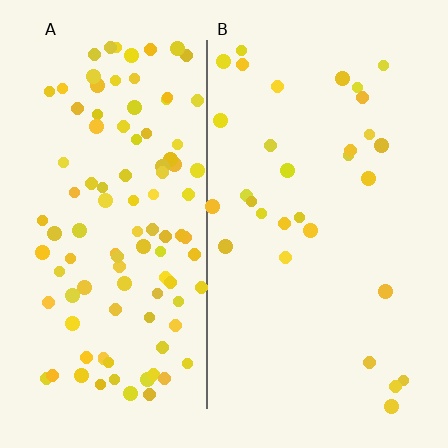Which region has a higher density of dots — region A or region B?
A (the left).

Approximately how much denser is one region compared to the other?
Approximately 3.4× — region A over region B.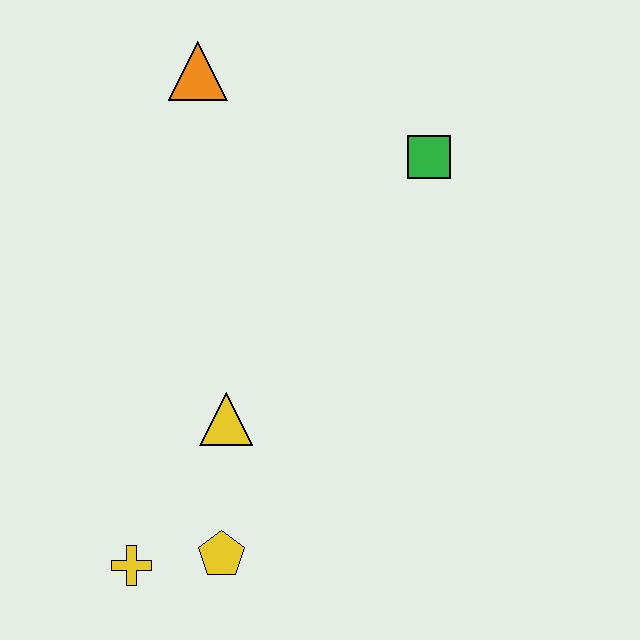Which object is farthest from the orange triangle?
The yellow cross is farthest from the orange triangle.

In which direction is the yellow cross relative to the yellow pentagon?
The yellow cross is to the left of the yellow pentagon.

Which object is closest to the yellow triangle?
The yellow pentagon is closest to the yellow triangle.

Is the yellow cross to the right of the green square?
No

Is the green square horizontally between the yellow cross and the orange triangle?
No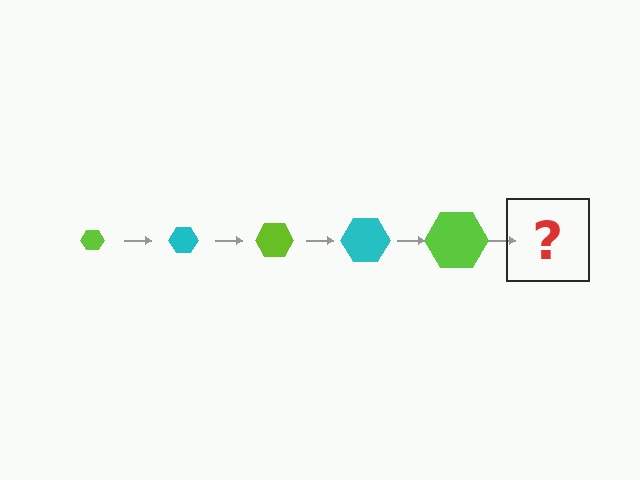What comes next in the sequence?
The next element should be a cyan hexagon, larger than the previous one.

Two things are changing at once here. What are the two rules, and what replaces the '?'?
The two rules are that the hexagon grows larger each step and the color cycles through lime and cyan. The '?' should be a cyan hexagon, larger than the previous one.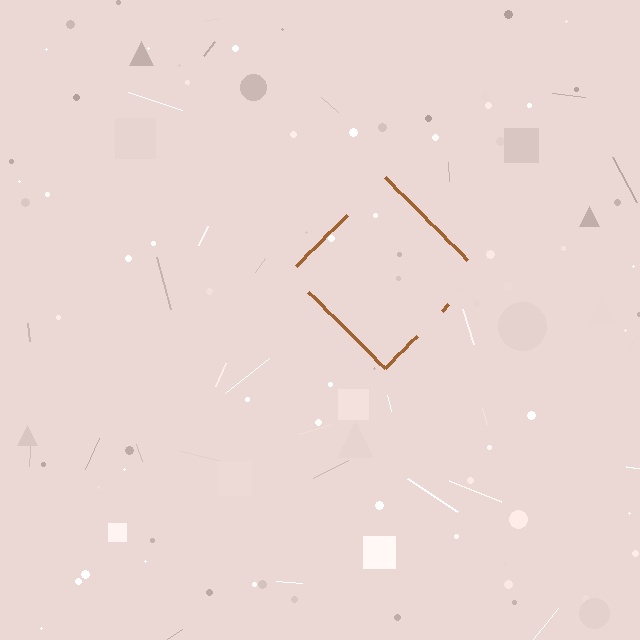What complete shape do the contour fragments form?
The contour fragments form a diamond.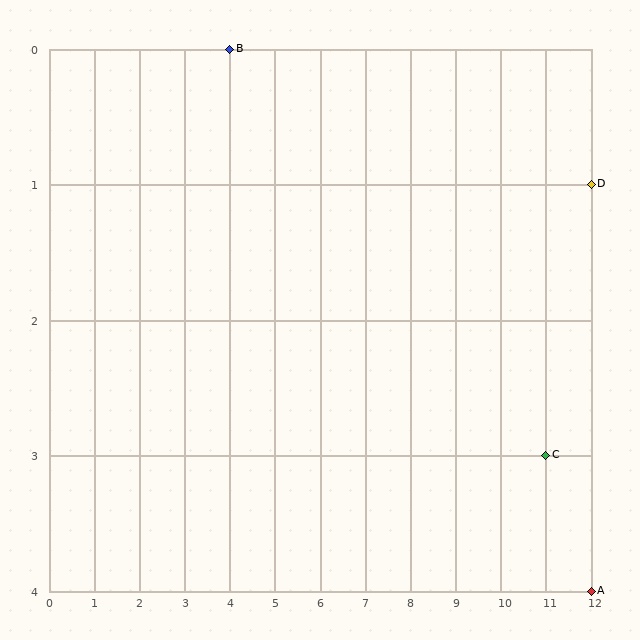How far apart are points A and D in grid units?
Points A and D are 3 rows apart.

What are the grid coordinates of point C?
Point C is at grid coordinates (11, 3).